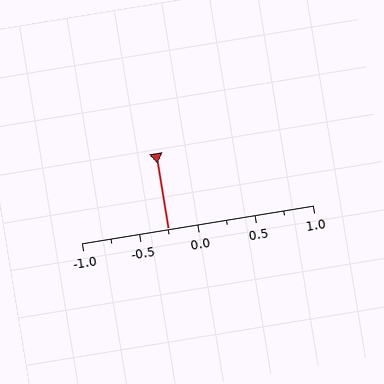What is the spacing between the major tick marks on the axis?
The major ticks are spaced 0.5 apart.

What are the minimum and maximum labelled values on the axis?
The axis runs from -1.0 to 1.0.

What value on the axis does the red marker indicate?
The marker indicates approximately -0.25.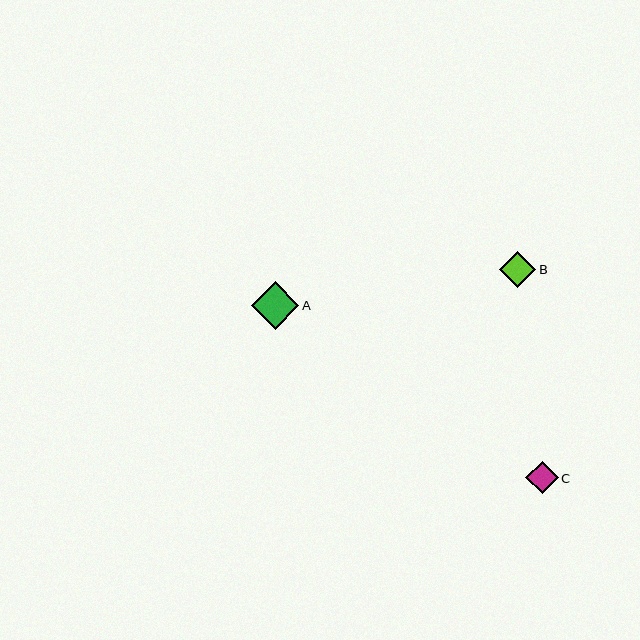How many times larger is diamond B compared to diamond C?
Diamond B is approximately 1.1 times the size of diamond C.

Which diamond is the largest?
Diamond A is the largest with a size of approximately 48 pixels.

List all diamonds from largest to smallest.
From largest to smallest: A, B, C.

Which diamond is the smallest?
Diamond C is the smallest with a size of approximately 32 pixels.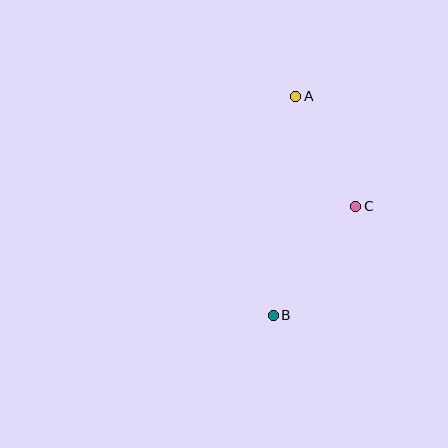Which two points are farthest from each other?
Points A and B are farthest from each other.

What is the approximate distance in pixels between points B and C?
The distance between B and C is approximately 137 pixels.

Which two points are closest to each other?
Points A and C are closest to each other.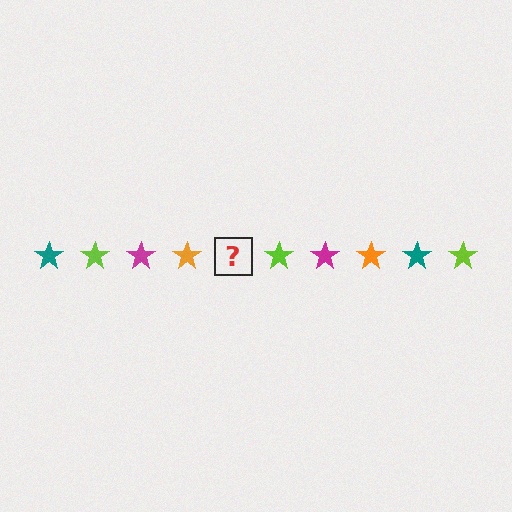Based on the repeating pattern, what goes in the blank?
The blank should be a teal star.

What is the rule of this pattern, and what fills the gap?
The rule is that the pattern cycles through teal, lime, magenta, orange stars. The gap should be filled with a teal star.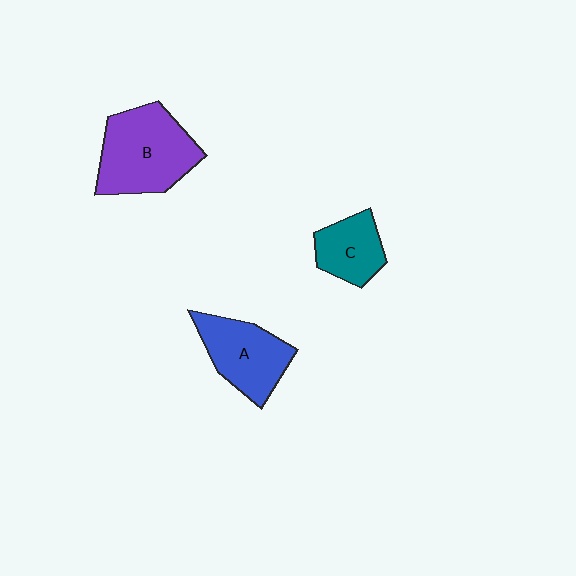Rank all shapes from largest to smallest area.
From largest to smallest: B (purple), A (blue), C (teal).